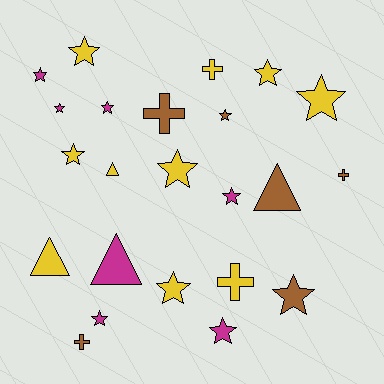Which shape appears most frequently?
Star, with 14 objects.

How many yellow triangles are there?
There are 2 yellow triangles.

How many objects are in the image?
There are 23 objects.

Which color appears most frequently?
Yellow, with 10 objects.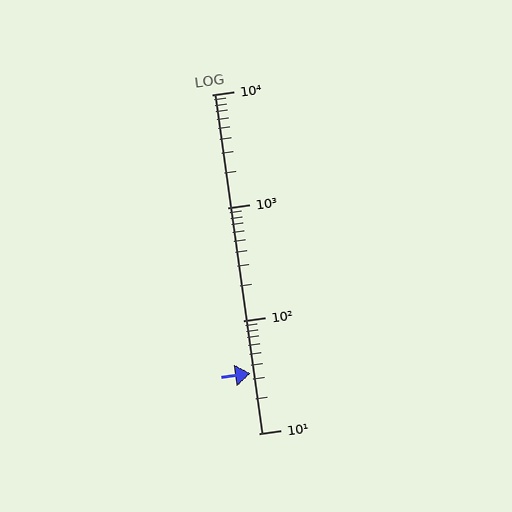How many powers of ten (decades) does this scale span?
The scale spans 3 decades, from 10 to 10000.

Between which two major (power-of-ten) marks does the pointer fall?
The pointer is between 10 and 100.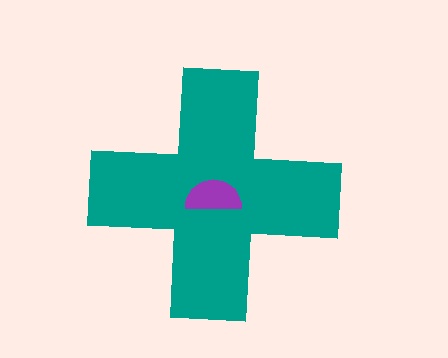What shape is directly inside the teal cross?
The purple semicircle.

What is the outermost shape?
The teal cross.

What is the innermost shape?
The purple semicircle.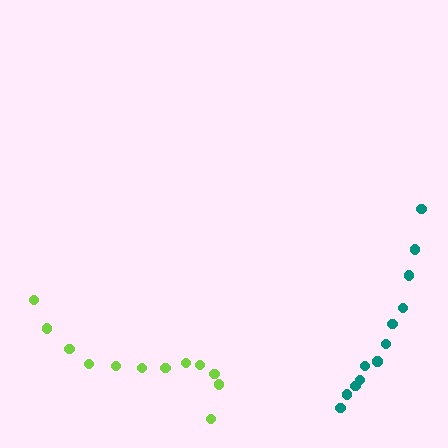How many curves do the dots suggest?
There are 2 distinct paths.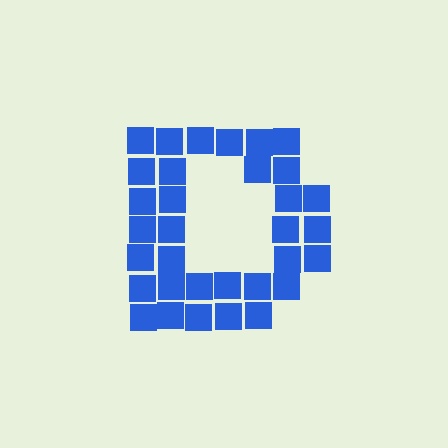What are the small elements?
The small elements are squares.